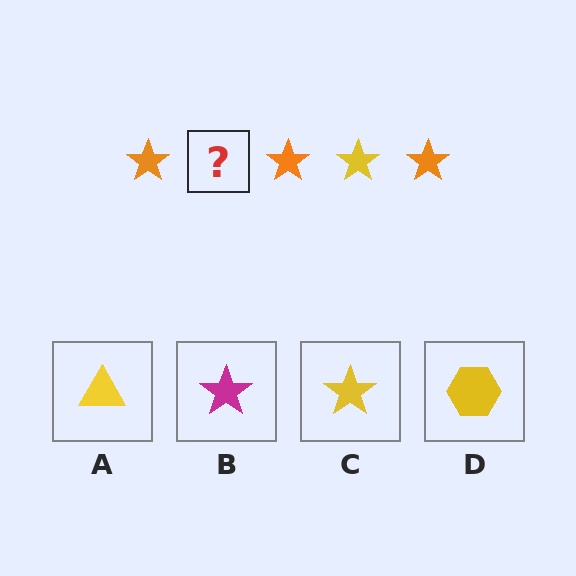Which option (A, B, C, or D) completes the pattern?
C.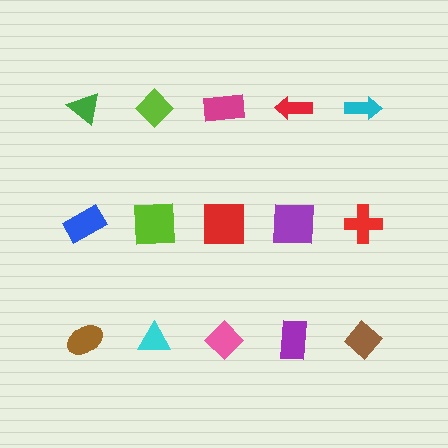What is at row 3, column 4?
A purple rectangle.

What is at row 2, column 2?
A lime square.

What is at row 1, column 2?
A lime diamond.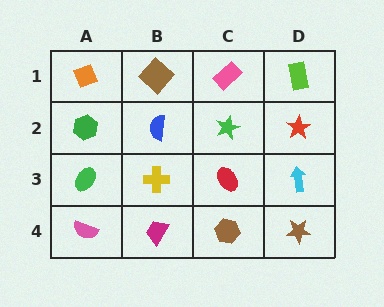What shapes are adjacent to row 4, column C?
A red ellipse (row 3, column C), a magenta trapezoid (row 4, column B), a brown star (row 4, column D).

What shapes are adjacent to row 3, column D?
A red star (row 2, column D), a brown star (row 4, column D), a red ellipse (row 3, column C).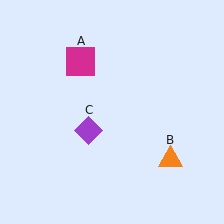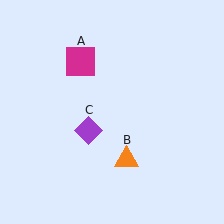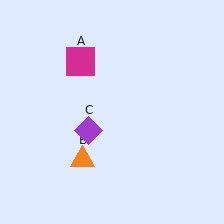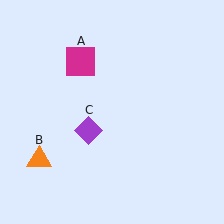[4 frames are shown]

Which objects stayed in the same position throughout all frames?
Magenta square (object A) and purple diamond (object C) remained stationary.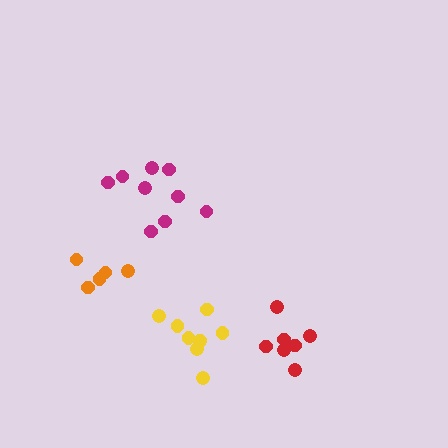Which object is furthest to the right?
The red cluster is rightmost.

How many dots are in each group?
Group 1: 9 dots, Group 2: 7 dots, Group 3: 5 dots, Group 4: 9 dots (30 total).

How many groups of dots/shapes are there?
There are 4 groups.